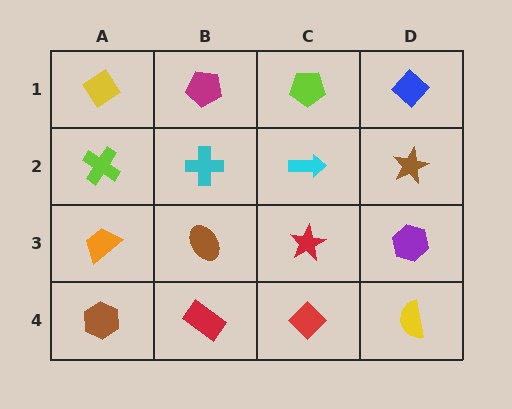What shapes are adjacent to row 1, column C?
A cyan arrow (row 2, column C), a magenta pentagon (row 1, column B), a blue diamond (row 1, column D).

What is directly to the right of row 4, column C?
A yellow semicircle.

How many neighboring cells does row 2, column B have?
4.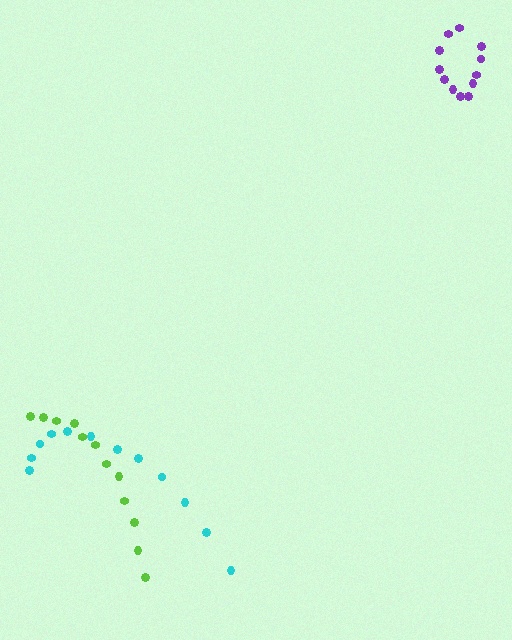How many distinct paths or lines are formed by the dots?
There are 3 distinct paths.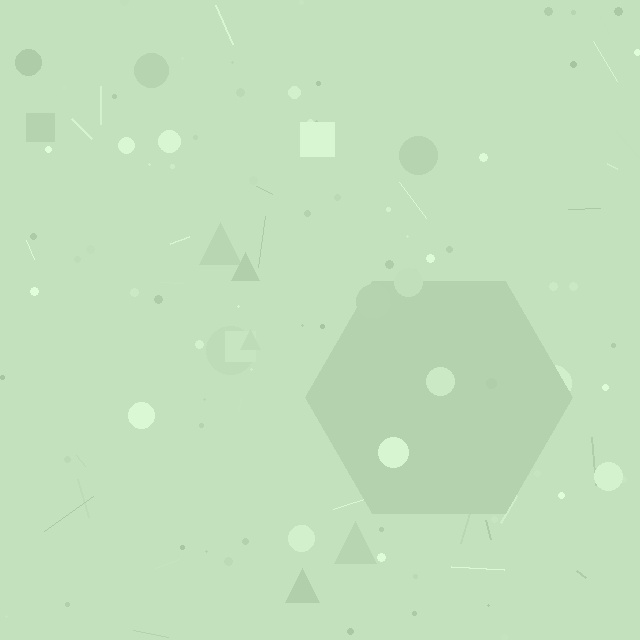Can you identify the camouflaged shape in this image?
The camouflaged shape is a hexagon.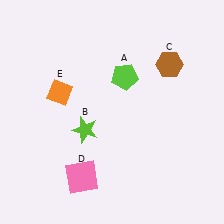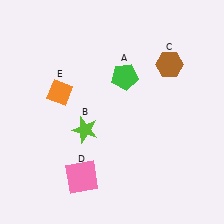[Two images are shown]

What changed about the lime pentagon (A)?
In Image 1, A is lime. In Image 2, it changed to green.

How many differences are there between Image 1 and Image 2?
There is 1 difference between the two images.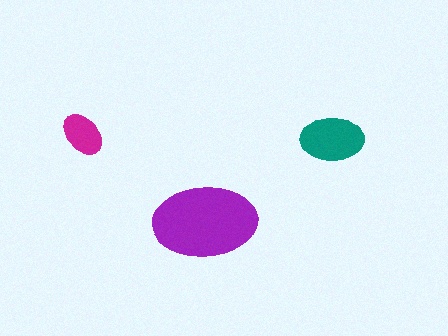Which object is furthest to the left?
The magenta ellipse is leftmost.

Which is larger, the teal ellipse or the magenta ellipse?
The teal one.